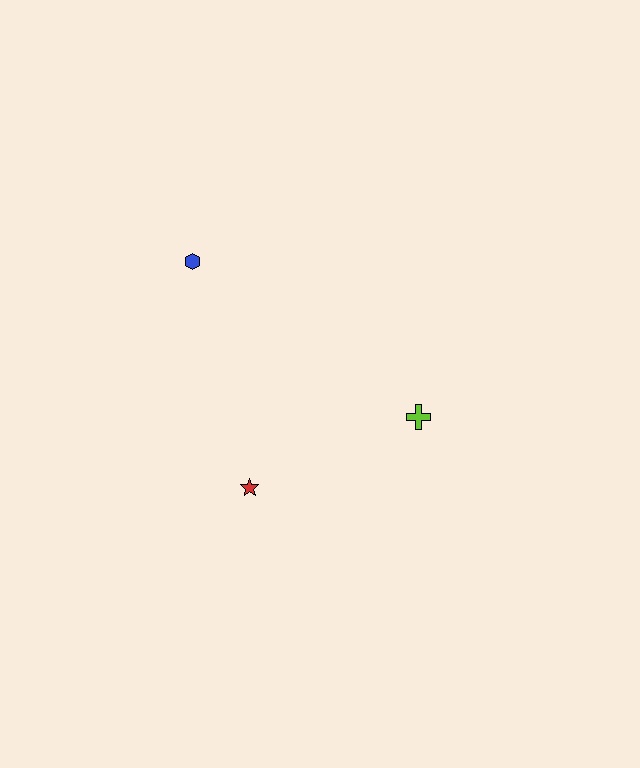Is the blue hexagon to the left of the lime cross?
Yes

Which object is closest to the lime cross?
The red star is closest to the lime cross.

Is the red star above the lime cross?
No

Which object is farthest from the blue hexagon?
The lime cross is farthest from the blue hexagon.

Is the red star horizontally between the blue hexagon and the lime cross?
Yes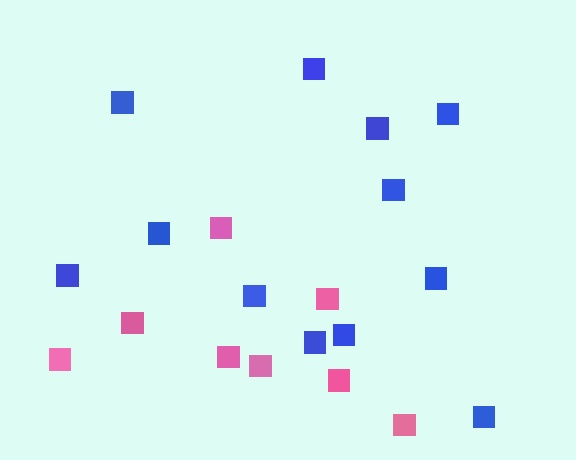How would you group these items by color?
There are 2 groups: one group of pink squares (8) and one group of blue squares (12).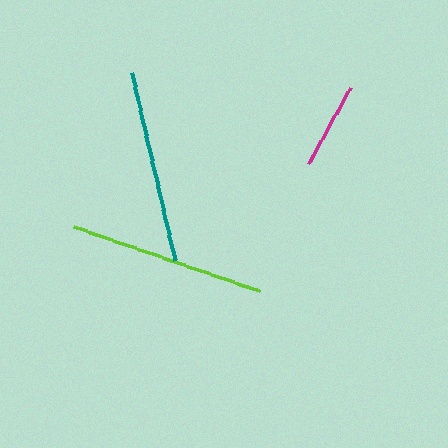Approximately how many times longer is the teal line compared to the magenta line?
The teal line is approximately 2.2 times the length of the magenta line.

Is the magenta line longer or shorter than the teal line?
The teal line is longer than the magenta line.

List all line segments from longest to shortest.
From longest to shortest: lime, teal, magenta.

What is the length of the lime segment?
The lime segment is approximately 196 pixels long.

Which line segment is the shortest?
The magenta line is the shortest at approximately 87 pixels.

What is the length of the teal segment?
The teal segment is approximately 192 pixels long.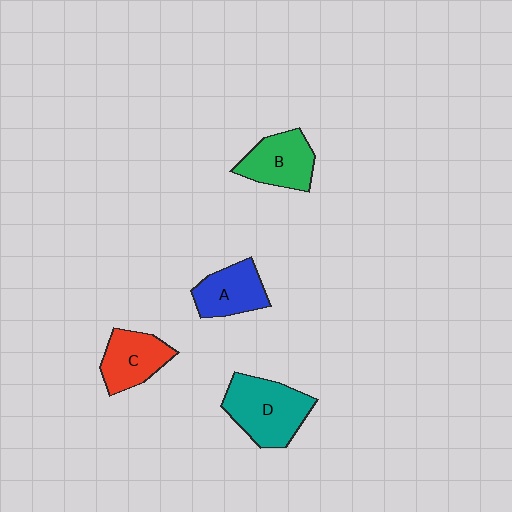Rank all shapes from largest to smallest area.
From largest to smallest: D (teal), B (green), C (red), A (blue).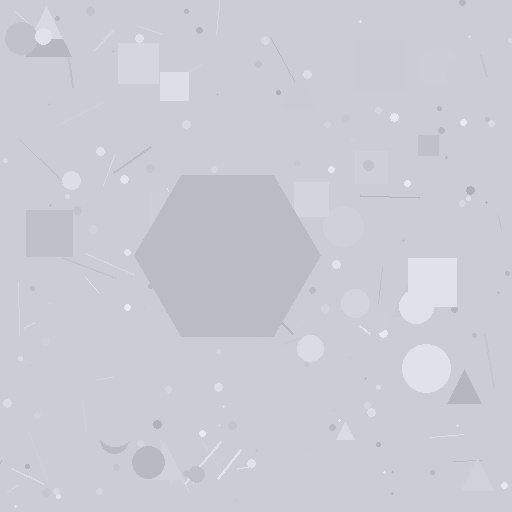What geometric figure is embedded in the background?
A hexagon is embedded in the background.